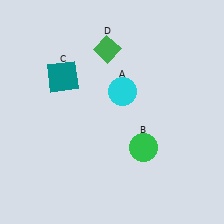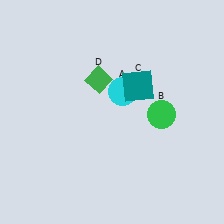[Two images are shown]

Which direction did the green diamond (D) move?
The green diamond (D) moved down.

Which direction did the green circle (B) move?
The green circle (B) moved up.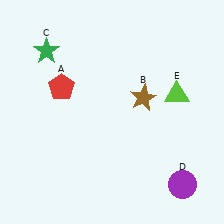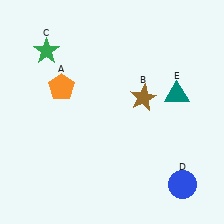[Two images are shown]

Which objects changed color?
A changed from red to orange. D changed from purple to blue. E changed from lime to teal.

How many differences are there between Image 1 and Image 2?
There are 3 differences between the two images.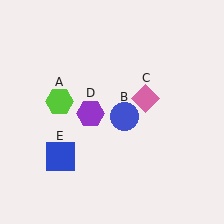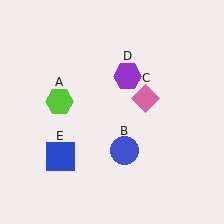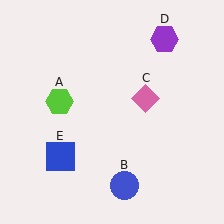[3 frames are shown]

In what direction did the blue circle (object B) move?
The blue circle (object B) moved down.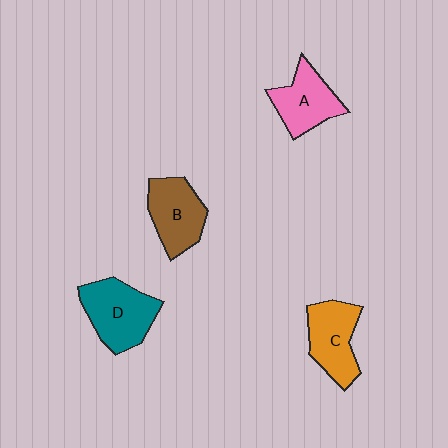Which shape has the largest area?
Shape D (teal).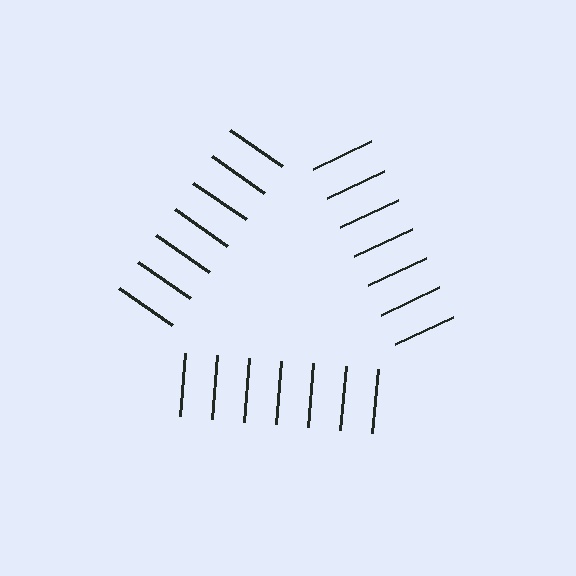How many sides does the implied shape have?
3 sides — the line-ends trace a triangle.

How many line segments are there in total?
21 — 7 along each of the 3 edges.